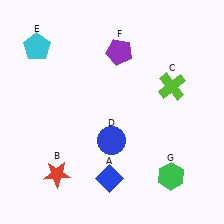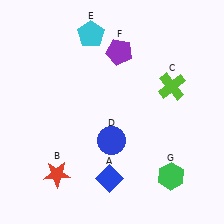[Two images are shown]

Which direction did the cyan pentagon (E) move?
The cyan pentagon (E) moved right.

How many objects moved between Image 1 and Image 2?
1 object moved between the two images.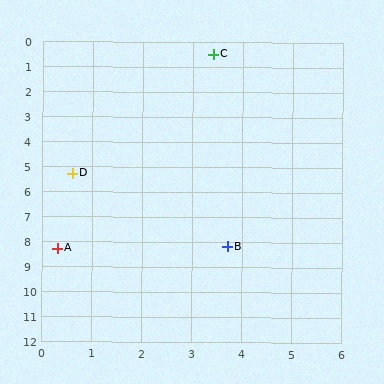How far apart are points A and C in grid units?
Points A and C are about 8.4 grid units apart.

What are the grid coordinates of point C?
Point C is at approximately (3.4, 0.5).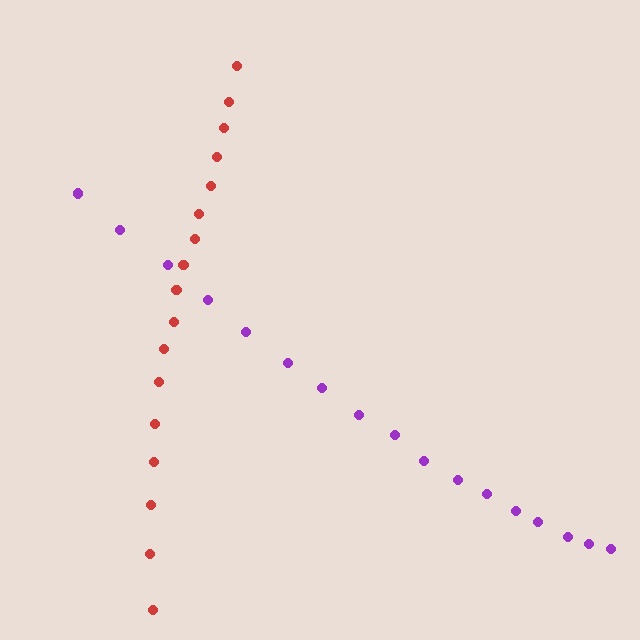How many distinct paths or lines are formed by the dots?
There are 2 distinct paths.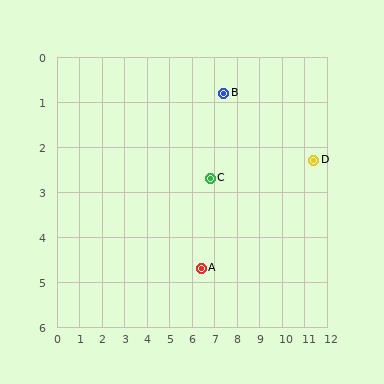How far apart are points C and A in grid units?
Points C and A are about 2.0 grid units apart.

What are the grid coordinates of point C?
Point C is at approximately (6.8, 2.7).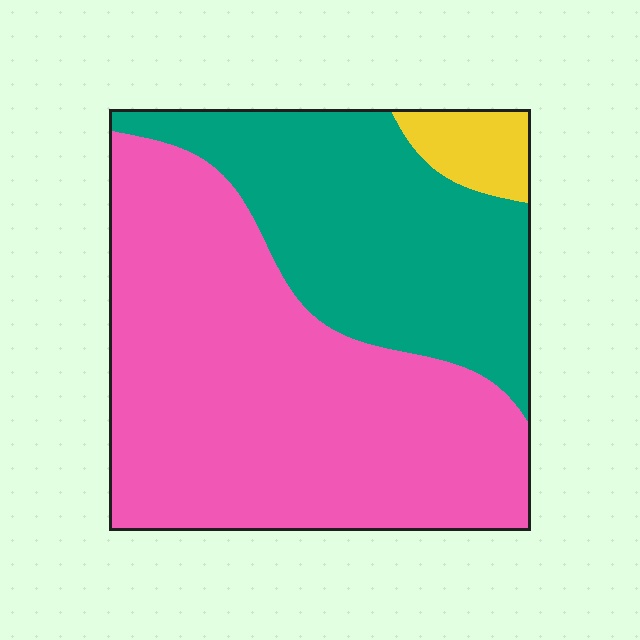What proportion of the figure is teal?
Teal covers around 35% of the figure.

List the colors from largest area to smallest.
From largest to smallest: pink, teal, yellow.